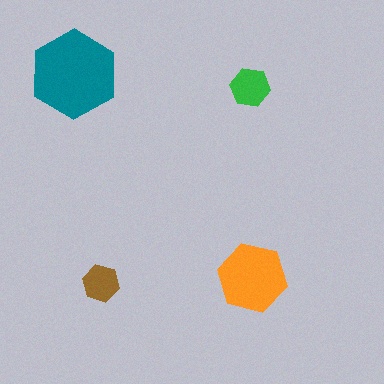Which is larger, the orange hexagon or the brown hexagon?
The orange one.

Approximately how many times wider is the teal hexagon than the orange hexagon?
About 1.5 times wider.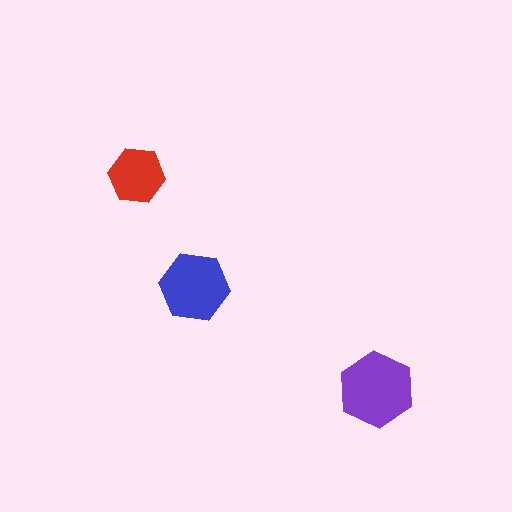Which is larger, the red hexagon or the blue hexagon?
The blue one.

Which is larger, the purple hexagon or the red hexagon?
The purple one.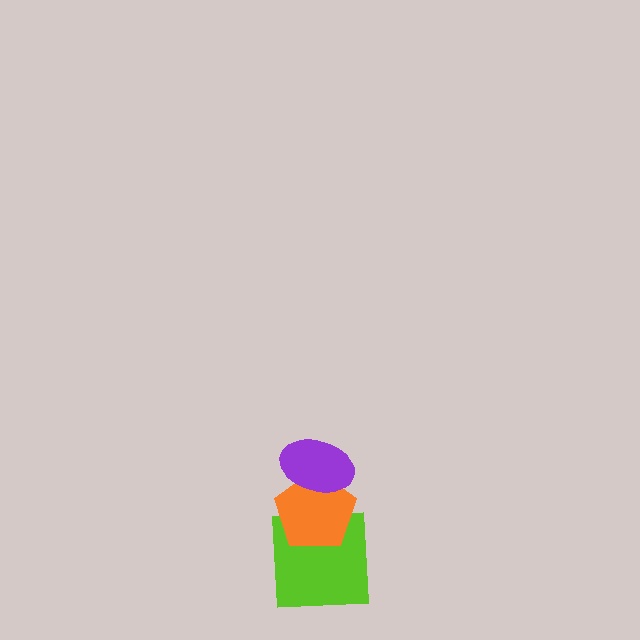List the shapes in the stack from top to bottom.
From top to bottom: the purple ellipse, the orange pentagon, the lime square.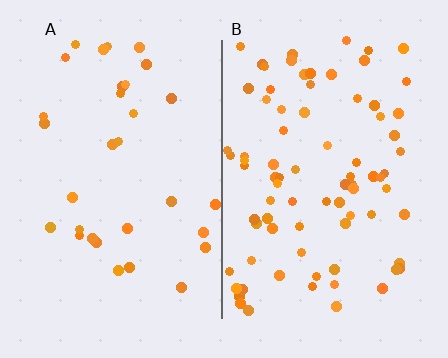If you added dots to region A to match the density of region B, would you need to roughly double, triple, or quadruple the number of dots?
Approximately triple.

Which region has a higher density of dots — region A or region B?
B (the right).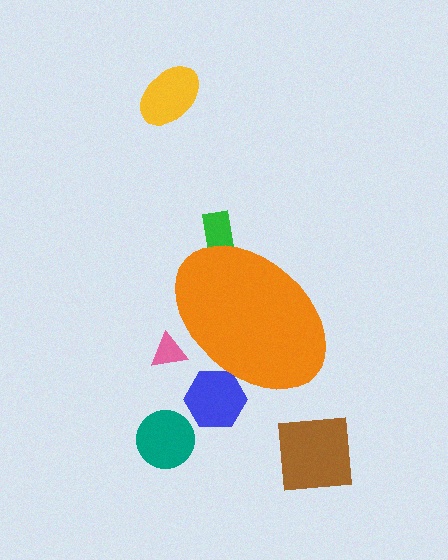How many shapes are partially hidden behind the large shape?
3 shapes are partially hidden.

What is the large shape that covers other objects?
An orange ellipse.